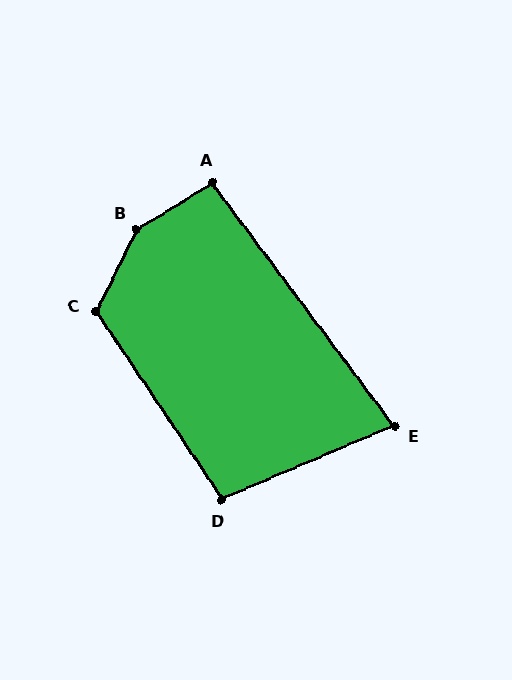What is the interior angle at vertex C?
Approximately 120 degrees (obtuse).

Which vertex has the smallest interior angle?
E, at approximately 76 degrees.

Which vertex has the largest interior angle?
B, at approximately 148 degrees.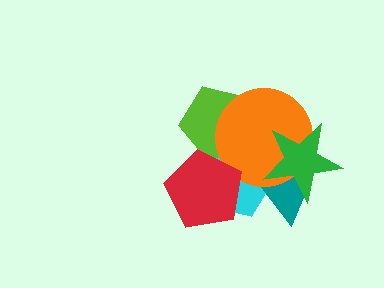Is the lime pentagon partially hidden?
Yes, it is partially covered by another shape.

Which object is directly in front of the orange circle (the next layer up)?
The red pentagon is directly in front of the orange circle.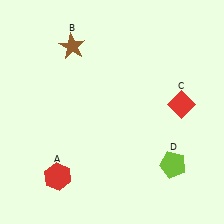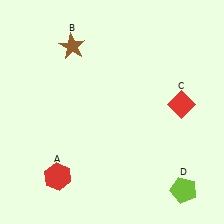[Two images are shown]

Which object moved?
The lime pentagon (D) moved down.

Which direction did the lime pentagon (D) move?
The lime pentagon (D) moved down.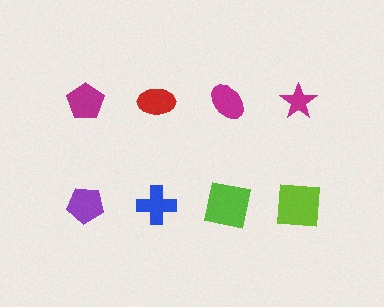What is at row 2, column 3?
A lime square.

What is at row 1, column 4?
A magenta star.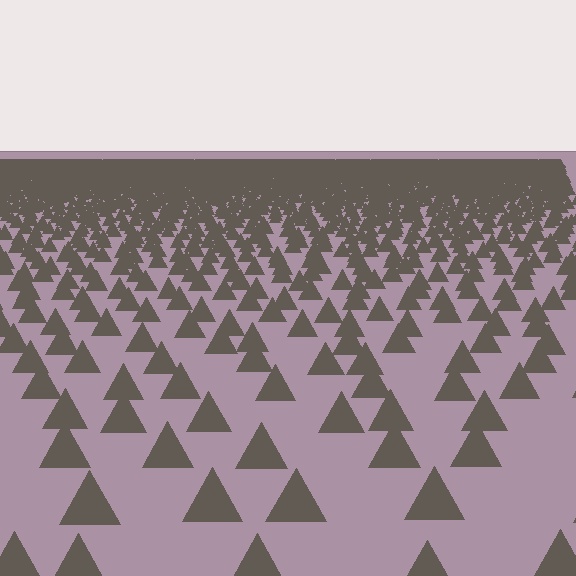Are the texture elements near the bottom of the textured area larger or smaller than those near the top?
Larger. Near the bottom, elements are closer to the viewer and appear at a bigger on-screen size.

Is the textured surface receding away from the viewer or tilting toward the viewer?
The surface is receding away from the viewer. Texture elements get smaller and denser toward the top.